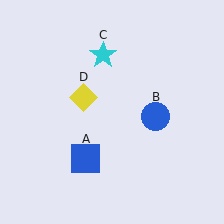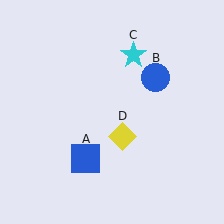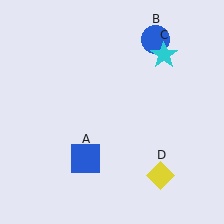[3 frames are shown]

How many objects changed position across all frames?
3 objects changed position: blue circle (object B), cyan star (object C), yellow diamond (object D).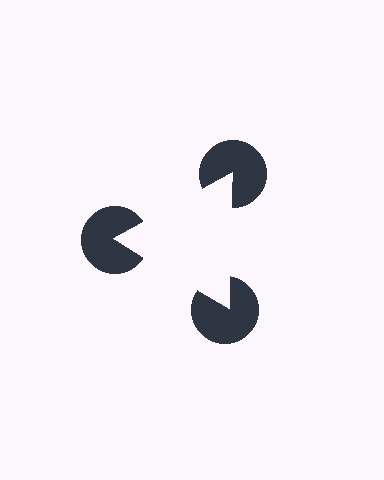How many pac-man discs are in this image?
There are 3 — one at each vertex of the illusory triangle.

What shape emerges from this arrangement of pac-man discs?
An illusory triangle — its edges are inferred from the aligned wedge cuts in the pac-man discs, not physically drawn.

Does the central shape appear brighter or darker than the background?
It typically appears slightly brighter than the background, even though no actual brightness change is drawn.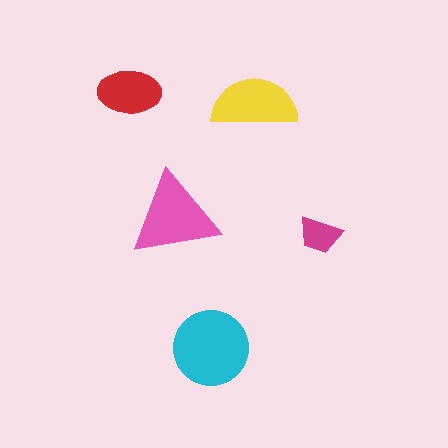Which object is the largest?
The cyan circle.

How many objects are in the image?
There are 5 objects in the image.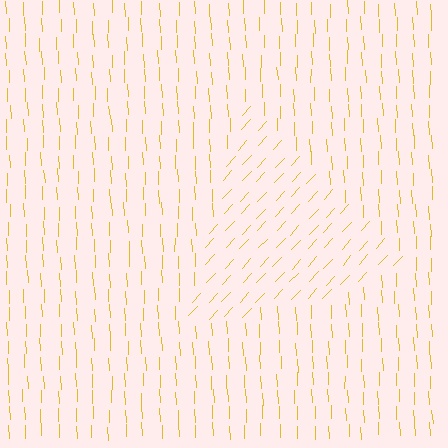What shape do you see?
I see a triangle.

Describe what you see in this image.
The image is filled with small yellow line segments. A triangle region in the image has lines oriented differently from the surrounding lines, creating a visible texture boundary.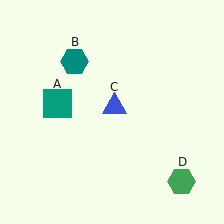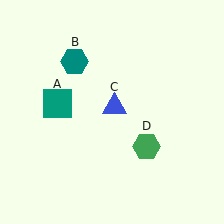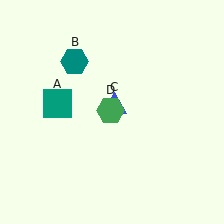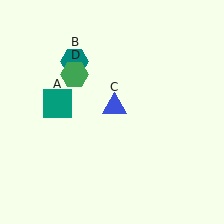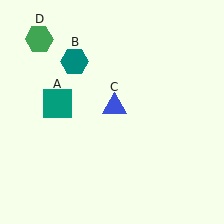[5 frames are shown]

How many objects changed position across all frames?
1 object changed position: green hexagon (object D).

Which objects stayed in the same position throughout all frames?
Teal square (object A) and teal hexagon (object B) and blue triangle (object C) remained stationary.